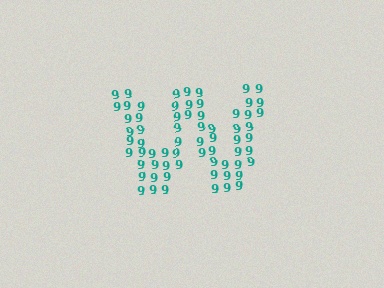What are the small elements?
The small elements are digit 9's.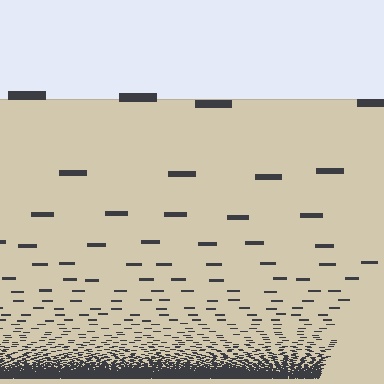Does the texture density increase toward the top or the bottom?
Density increases toward the bottom.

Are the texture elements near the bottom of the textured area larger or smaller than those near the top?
Smaller. The gradient is inverted — elements near the bottom are smaller and denser.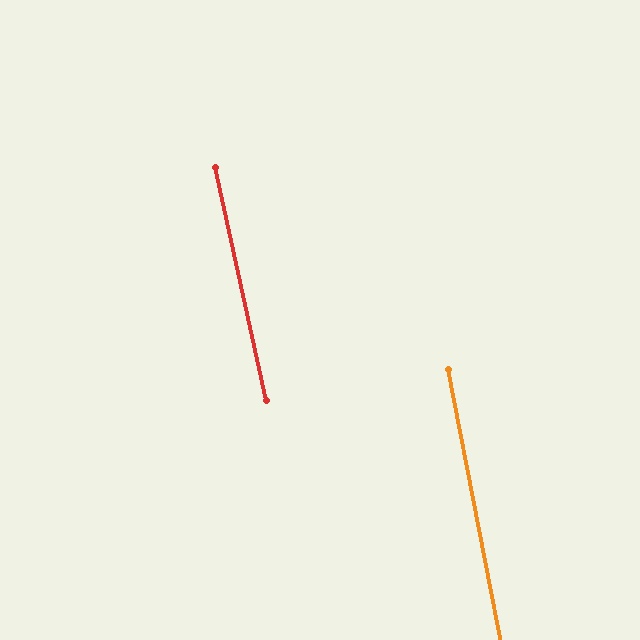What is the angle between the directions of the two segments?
Approximately 1 degree.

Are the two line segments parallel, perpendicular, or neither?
Parallel — their directions differ by only 1.5°.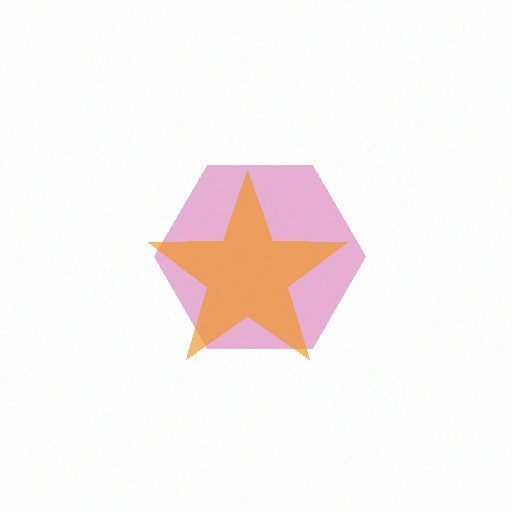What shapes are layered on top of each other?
The layered shapes are: a magenta hexagon, an orange star.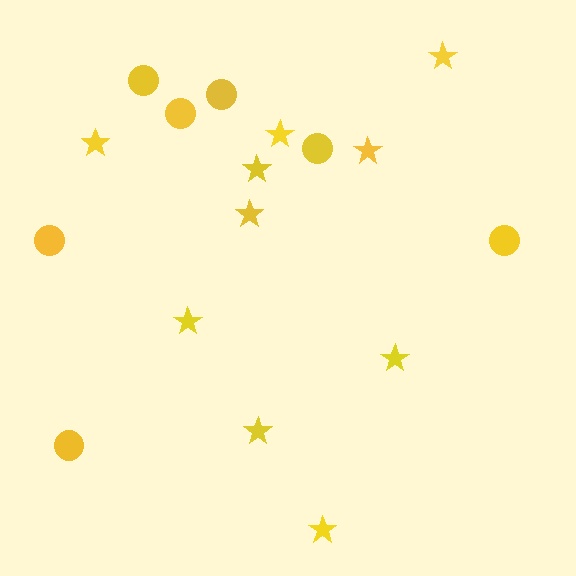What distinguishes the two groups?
There are 2 groups: one group of stars (10) and one group of circles (7).